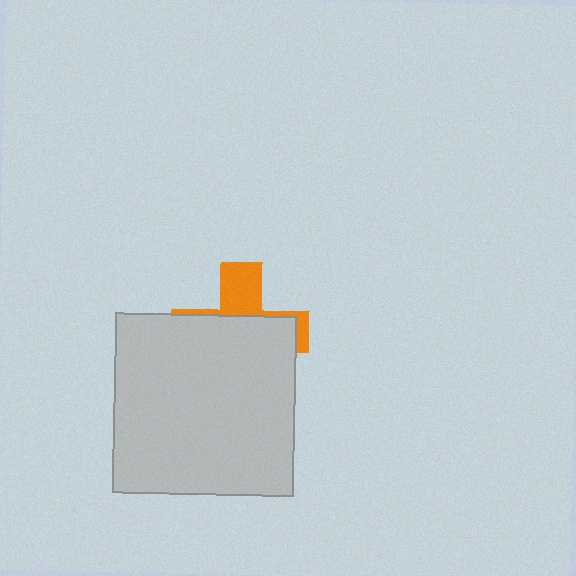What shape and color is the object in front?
The object in front is a light gray square.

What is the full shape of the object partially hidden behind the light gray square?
The partially hidden object is an orange cross.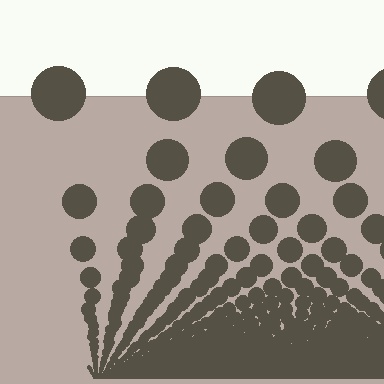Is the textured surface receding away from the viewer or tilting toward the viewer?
The surface appears to tilt toward the viewer. Texture elements get larger and sparser toward the top.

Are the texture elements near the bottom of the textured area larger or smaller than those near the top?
Smaller. The gradient is inverted — elements near the bottom are smaller and denser.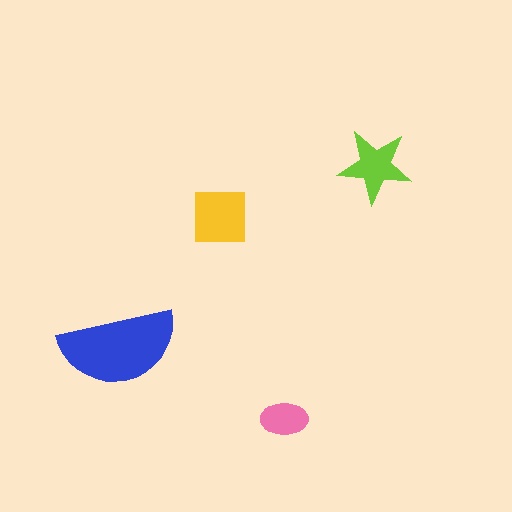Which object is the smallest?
The pink ellipse.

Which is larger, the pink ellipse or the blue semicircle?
The blue semicircle.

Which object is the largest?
The blue semicircle.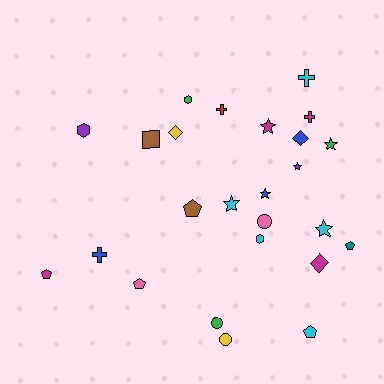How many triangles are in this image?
There are no triangles.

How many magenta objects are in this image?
There are 4 magenta objects.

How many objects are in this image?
There are 25 objects.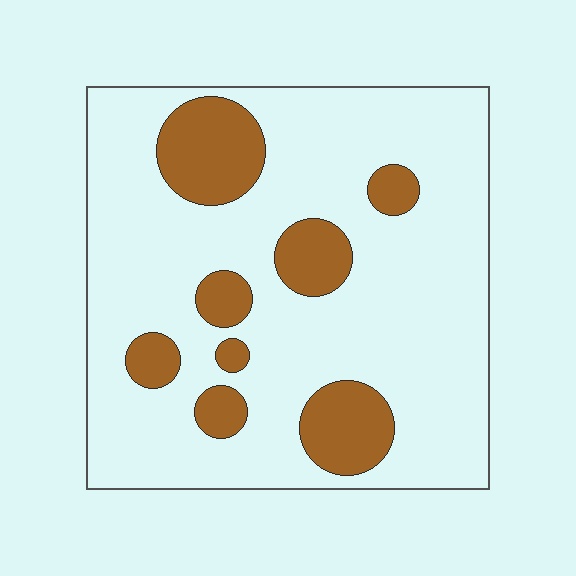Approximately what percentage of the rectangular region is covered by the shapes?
Approximately 20%.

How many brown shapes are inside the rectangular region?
8.